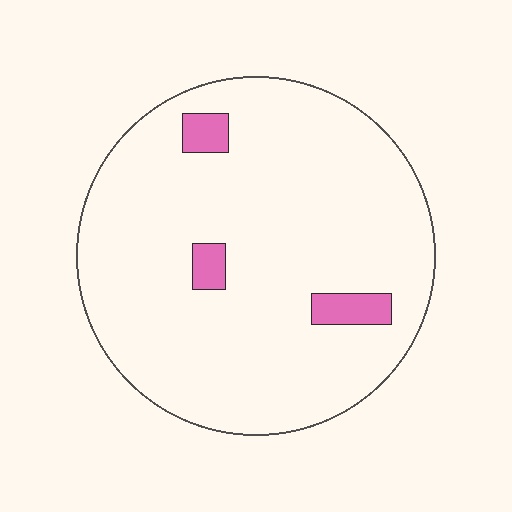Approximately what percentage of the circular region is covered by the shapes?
Approximately 5%.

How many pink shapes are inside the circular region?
3.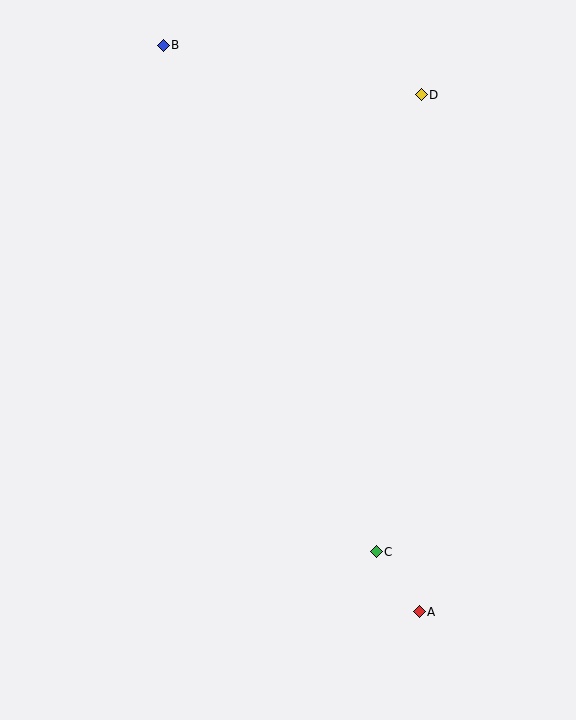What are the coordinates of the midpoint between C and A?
The midpoint between C and A is at (398, 582).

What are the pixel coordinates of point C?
Point C is at (376, 552).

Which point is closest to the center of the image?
Point C at (376, 552) is closest to the center.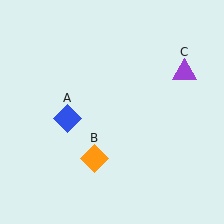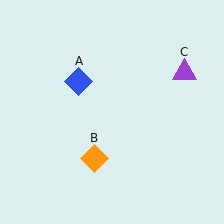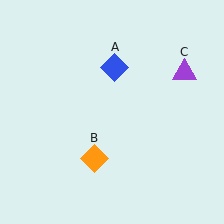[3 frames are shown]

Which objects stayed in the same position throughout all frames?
Orange diamond (object B) and purple triangle (object C) remained stationary.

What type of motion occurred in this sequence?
The blue diamond (object A) rotated clockwise around the center of the scene.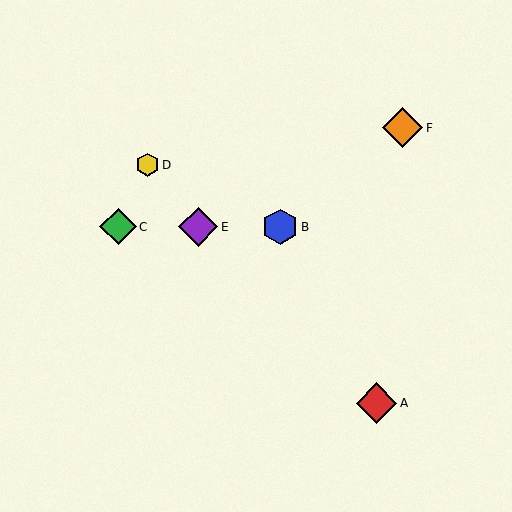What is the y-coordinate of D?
Object D is at y≈165.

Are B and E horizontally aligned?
Yes, both are at y≈227.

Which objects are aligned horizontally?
Objects B, C, E are aligned horizontally.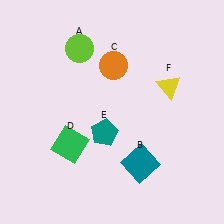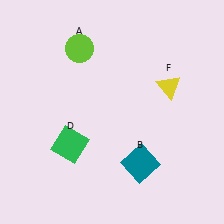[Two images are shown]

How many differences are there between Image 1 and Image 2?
There are 2 differences between the two images.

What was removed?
The teal pentagon (E), the orange circle (C) were removed in Image 2.